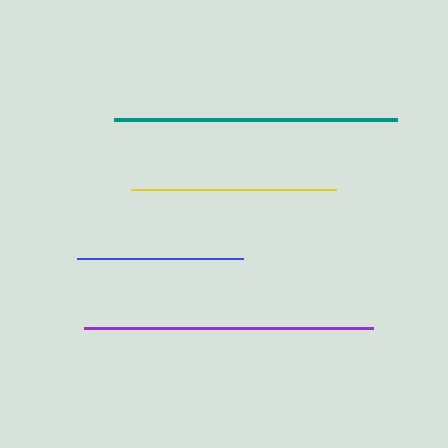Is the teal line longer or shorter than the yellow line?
The teal line is longer than the yellow line.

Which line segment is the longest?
The purple line is the longest at approximately 289 pixels.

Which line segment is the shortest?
The blue line is the shortest at approximately 167 pixels.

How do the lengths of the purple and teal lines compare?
The purple and teal lines are approximately the same length.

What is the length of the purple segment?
The purple segment is approximately 289 pixels long.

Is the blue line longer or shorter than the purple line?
The purple line is longer than the blue line.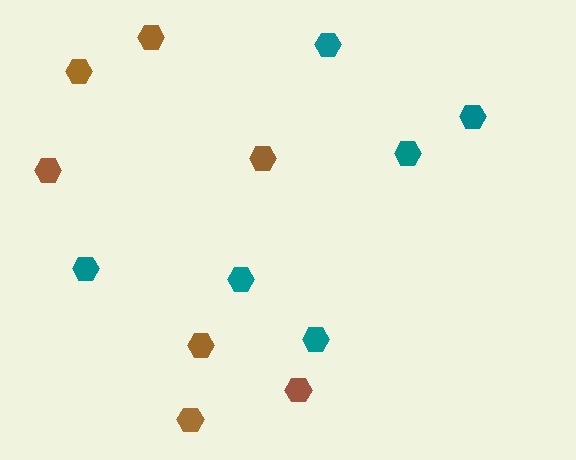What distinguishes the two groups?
There are 2 groups: one group of teal hexagons (6) and one group of brown hexagons (7).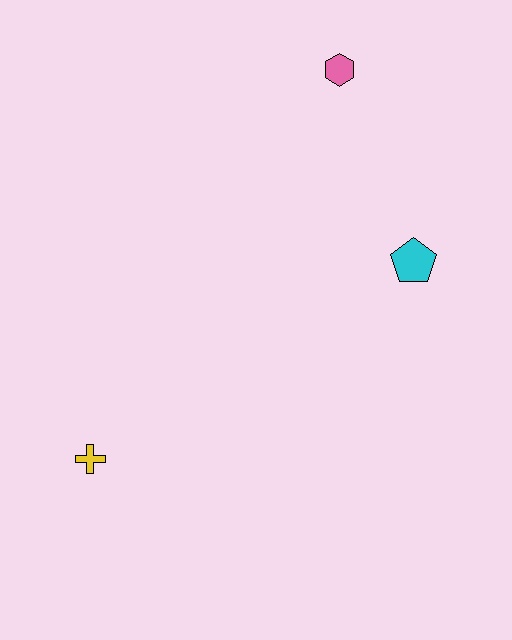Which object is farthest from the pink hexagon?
The yellow cross is farthest from the pink hexagon.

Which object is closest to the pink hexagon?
The cyan pentagon is closest to the pink hexagon.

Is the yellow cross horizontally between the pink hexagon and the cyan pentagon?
No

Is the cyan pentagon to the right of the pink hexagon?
Yes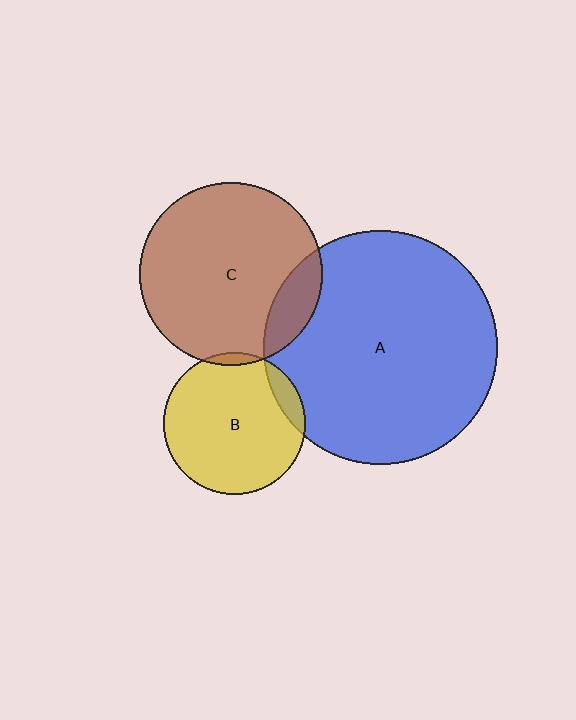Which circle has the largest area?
Circle A (blue).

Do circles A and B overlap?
Yes.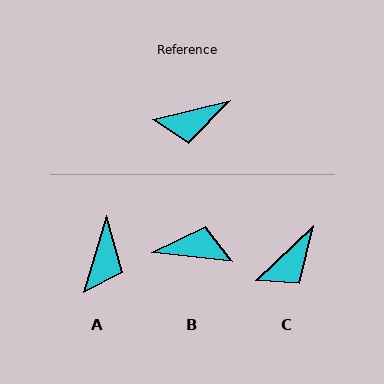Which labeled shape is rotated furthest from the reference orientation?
B, about 160 degrees away.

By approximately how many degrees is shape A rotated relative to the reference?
Approximately 60 degrees counter-clockwise.